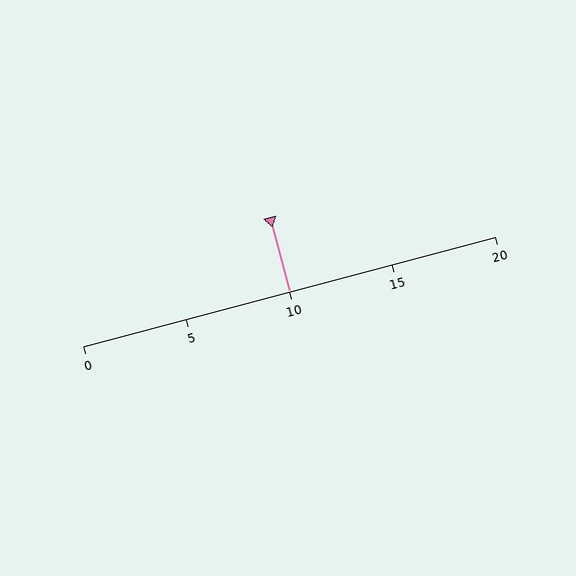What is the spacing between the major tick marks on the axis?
The major ticks are spaced 5 apart.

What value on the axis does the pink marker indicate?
The marker indicates approximately 10.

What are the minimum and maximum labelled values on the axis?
The axis runs from 0 to 20.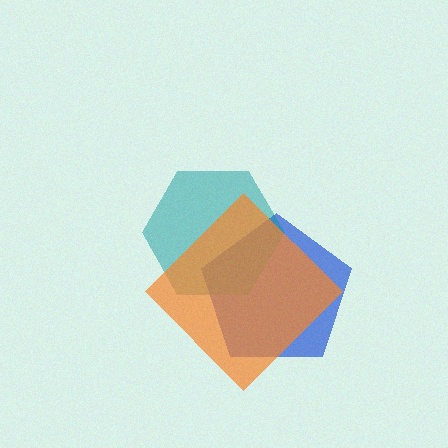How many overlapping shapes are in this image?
There are 3 overlapping shapes in the image.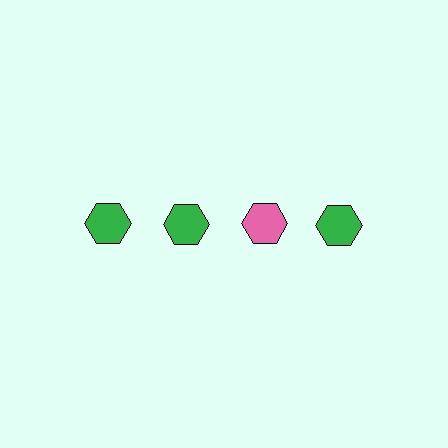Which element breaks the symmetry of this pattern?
The pink hexagon in the top row, center column breaks the symmetry. All other shapes are green hexagons.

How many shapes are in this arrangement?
There are 4 shapes arranged in a grid pattern.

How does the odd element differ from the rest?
It has a different color: pink instead of green.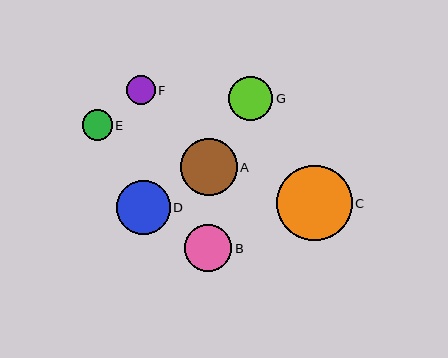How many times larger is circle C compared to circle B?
Circle C is approximately 1.6 times the size of circle B.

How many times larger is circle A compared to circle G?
Circle A is approximately 1.3 times the size of circle G.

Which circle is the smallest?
Circle F is the smallest with a size of approximately 29 pixels.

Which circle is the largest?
Circle C is the largest with a size of approximately 76 pixels.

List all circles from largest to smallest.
From largest to smallest: C, A, D, B, G, E, F.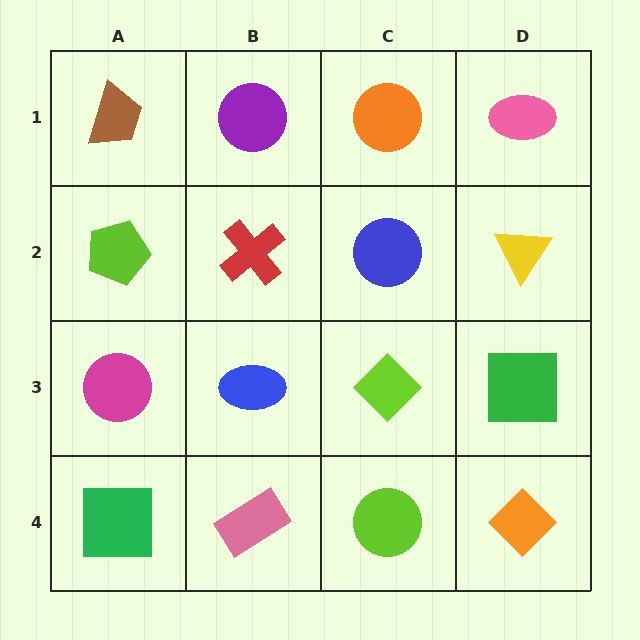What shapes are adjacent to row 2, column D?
A pink ellipse (row 1, column D), a green square (row 3, column D), a blue circle (row 2, column C).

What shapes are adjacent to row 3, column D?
A yellow triangle (row 2, column D), an orange diamond (row 4, column D), a lime diamond (row 3, column C).